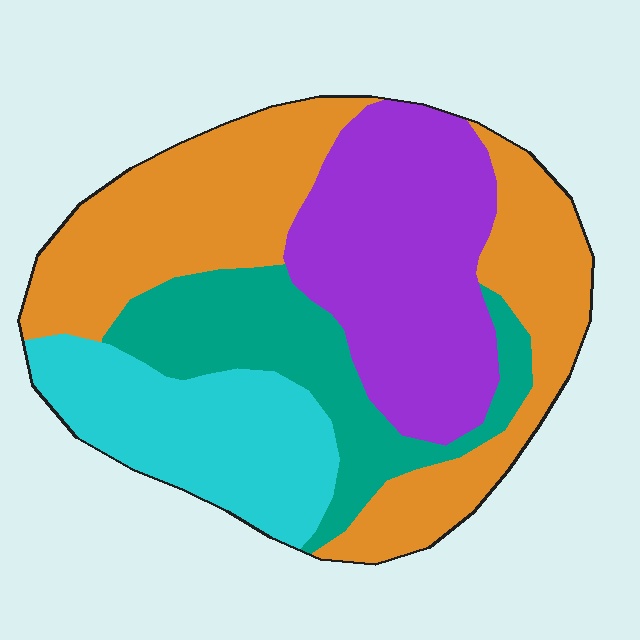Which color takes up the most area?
Orange, at roughly 35%.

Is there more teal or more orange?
Orange.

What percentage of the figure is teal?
Teal covers roughly 20% of the figure.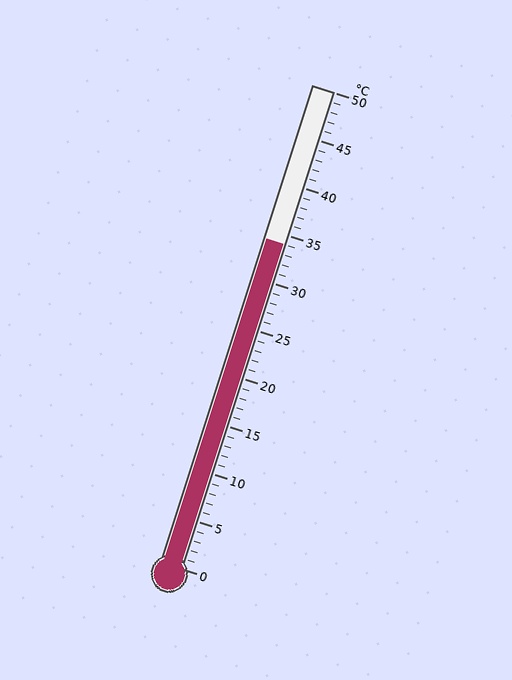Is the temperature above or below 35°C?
The temperature is below 35°C.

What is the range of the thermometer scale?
The thermometer scale ranges from 0°C to 50°C.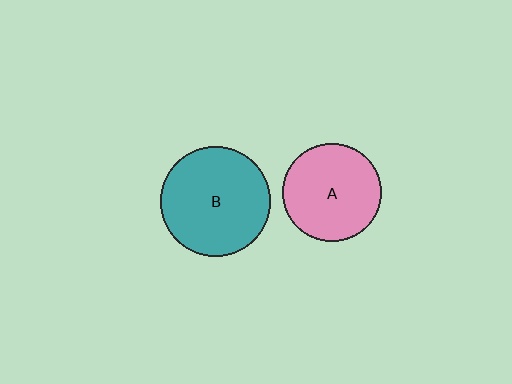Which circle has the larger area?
Circle B (teal).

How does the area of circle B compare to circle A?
Approximately 1.2 times.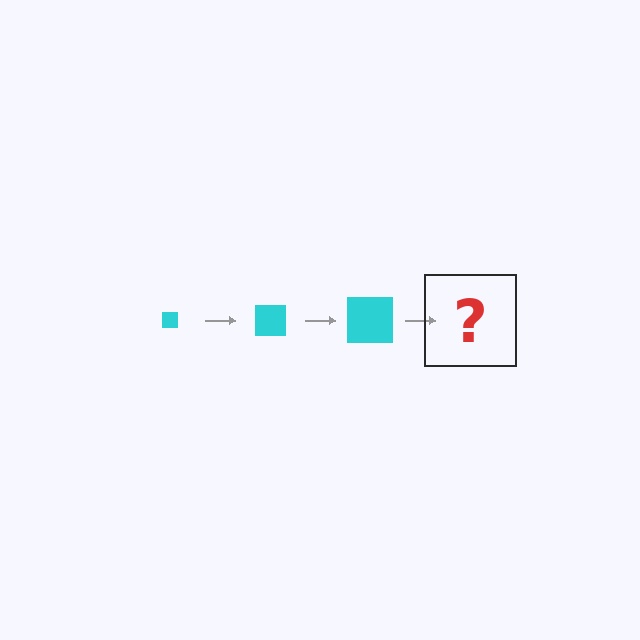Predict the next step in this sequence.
The next step is a cyan square, larger than the previous one.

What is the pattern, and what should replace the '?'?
The pattern is that the square gets progressively larger each step. The '?' should be a cyan square, larger than the previous one.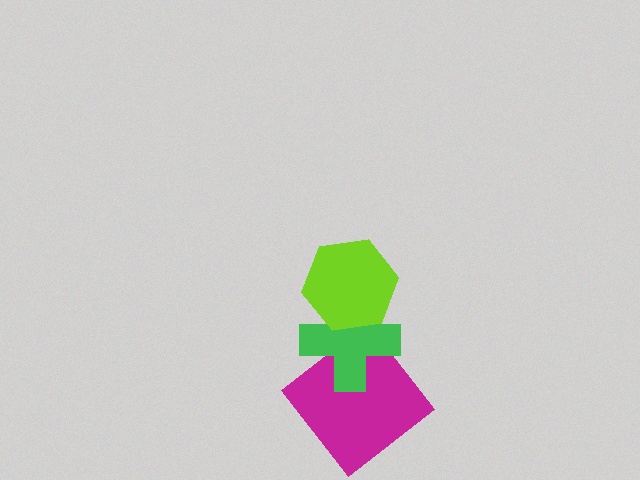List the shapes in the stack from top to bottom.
From top to bottom: the lime hexagon, the green cross, the magenta diamond.